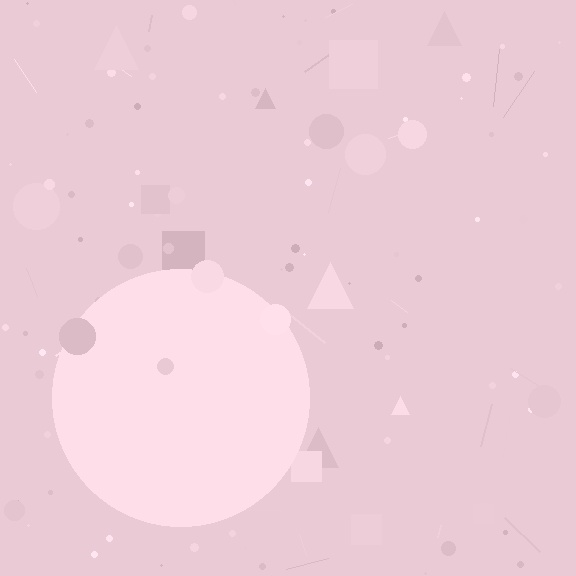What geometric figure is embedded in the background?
A circle is embedded in the background.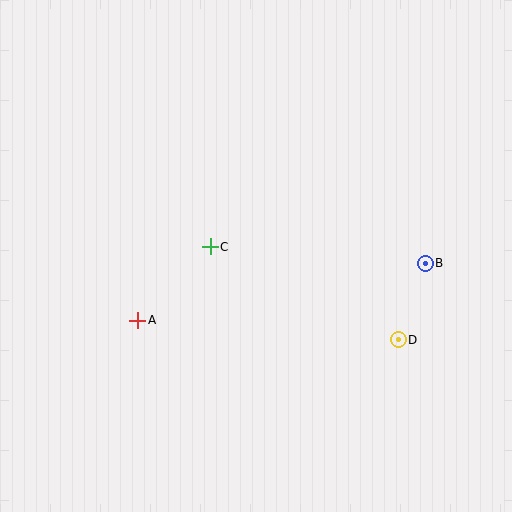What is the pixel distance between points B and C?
The distance between B and C is 216 pixels.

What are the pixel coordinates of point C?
Point C is at (210, 247).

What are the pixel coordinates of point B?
Point B is at (425, 263).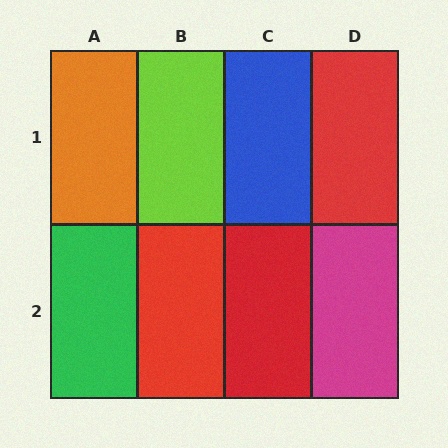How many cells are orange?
1 cell is orange.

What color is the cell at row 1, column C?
Blue.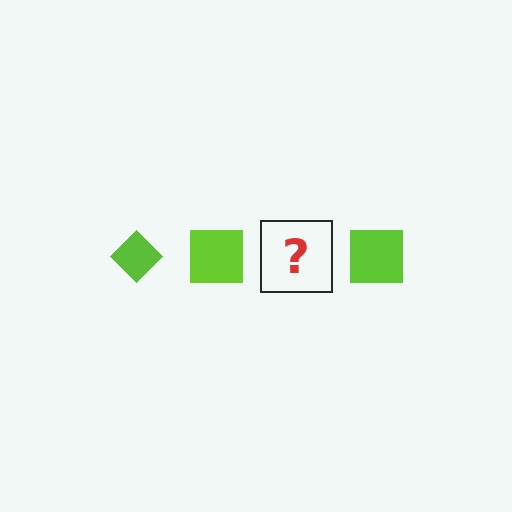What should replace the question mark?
The question mark should be replaced with a lime diamond.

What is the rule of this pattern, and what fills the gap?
The rule is that the pattern cycles through diamond, square shapes in lime. The gap should be filled with a lime diamond.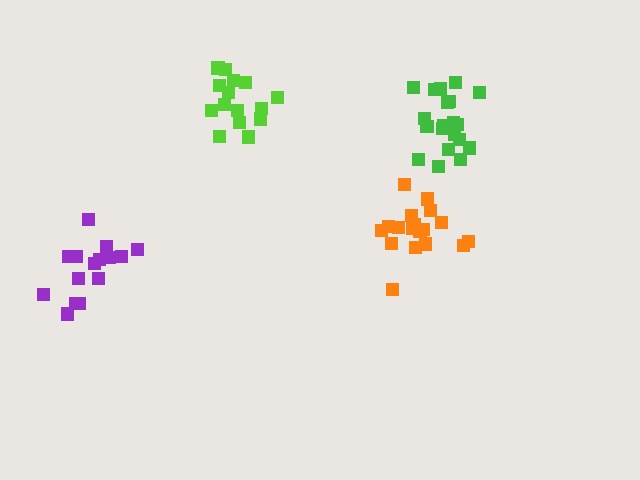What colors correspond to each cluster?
The clusters are colored: lime, green, orange, purple.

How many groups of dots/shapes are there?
There are 4 groups.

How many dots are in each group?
Group 1: 15 dots, Group 2: 20 dots, Group 3: 18 dots, Group 4: 15 dots (68 total).